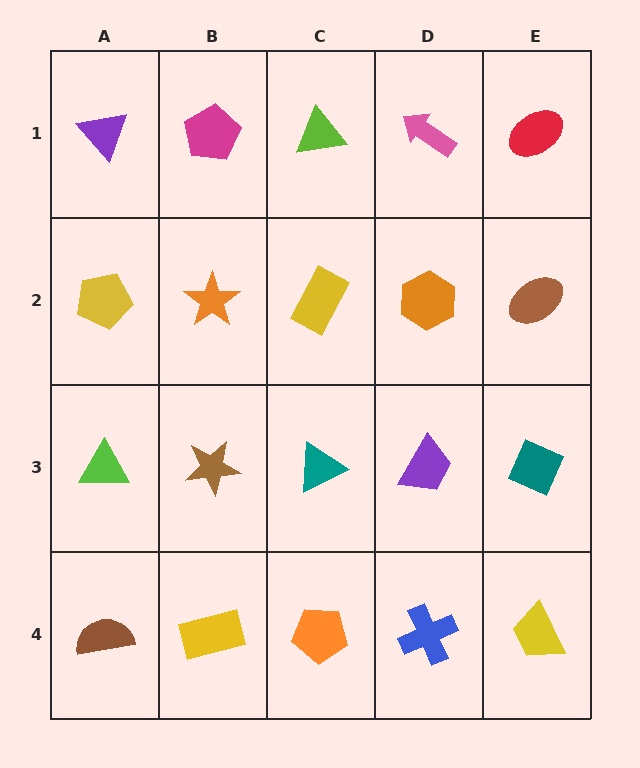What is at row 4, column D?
A blue cross.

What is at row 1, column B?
A magenta pentagon.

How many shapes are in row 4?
5 shapes.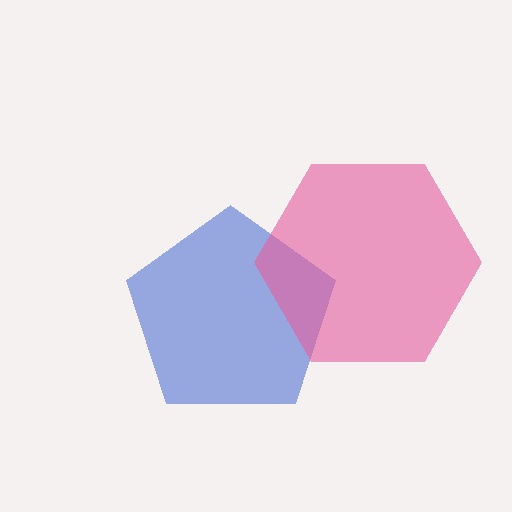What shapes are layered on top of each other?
The layered shapes are: a blue pentagon, a pink hexagon.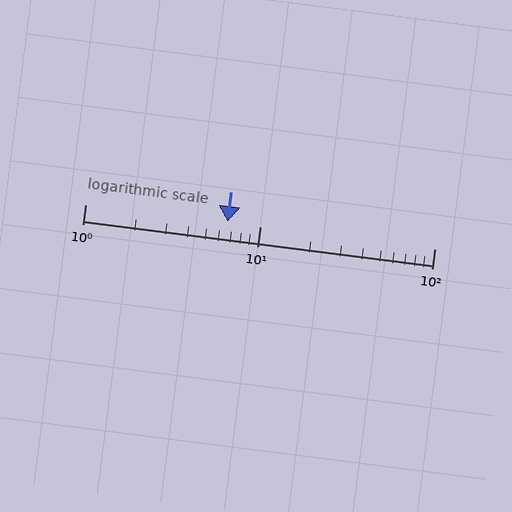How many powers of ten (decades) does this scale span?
The scale spans 2 decades, from 1 to 100.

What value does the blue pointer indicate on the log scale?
The pointer indicates approximately 6.5.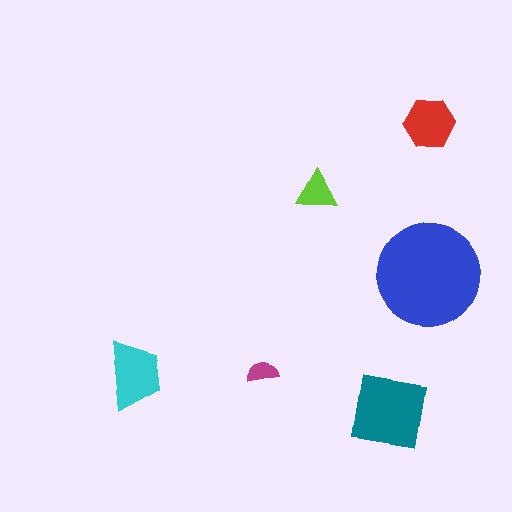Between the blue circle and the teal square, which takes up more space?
The blue circle.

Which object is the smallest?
The magenta semicircle.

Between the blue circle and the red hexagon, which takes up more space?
The blue circle.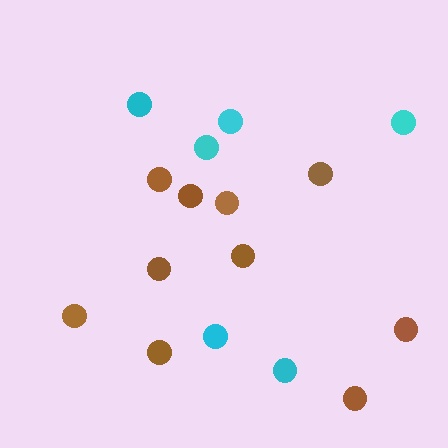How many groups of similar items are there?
There are 2 groups: one group of brown circles (10) and one group of cyan circles (6).